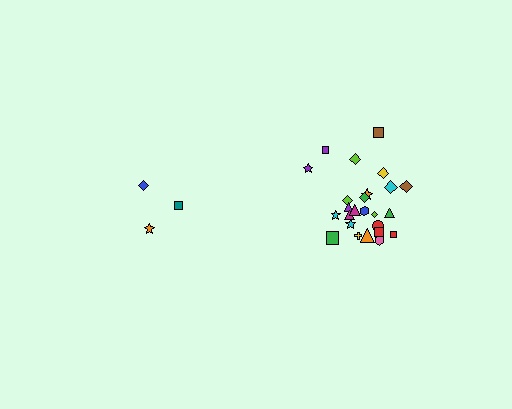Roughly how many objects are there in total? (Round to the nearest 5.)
Roughly 30 objects in total.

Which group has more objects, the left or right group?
The right group.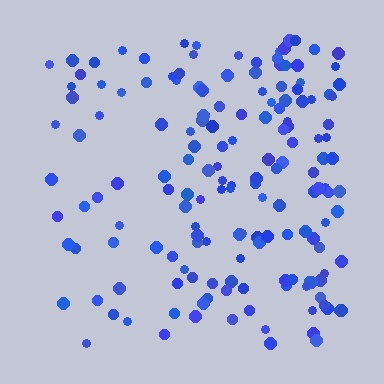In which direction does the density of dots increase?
From left to right, with the right side densest.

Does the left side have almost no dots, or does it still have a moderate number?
Still a moderate number, just noticeably fewer than the right.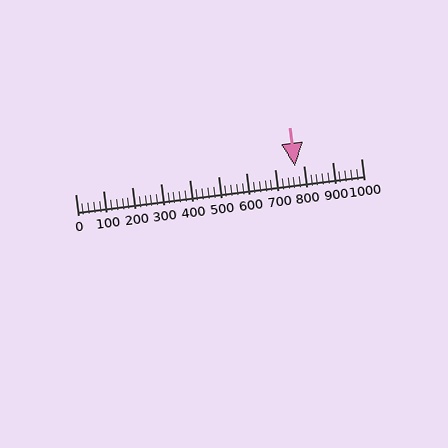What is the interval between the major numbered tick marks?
The major tick marks are spaced 100 units apart.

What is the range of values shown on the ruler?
The ruler shows values from 0 to 1000.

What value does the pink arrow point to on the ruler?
The pink arrow points to approximately 770.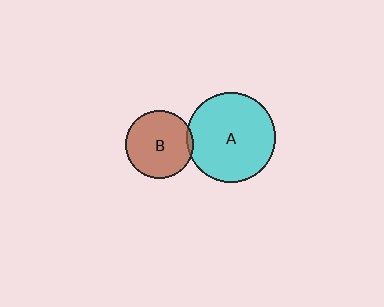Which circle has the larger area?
Circle A (cyan).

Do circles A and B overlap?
Yes.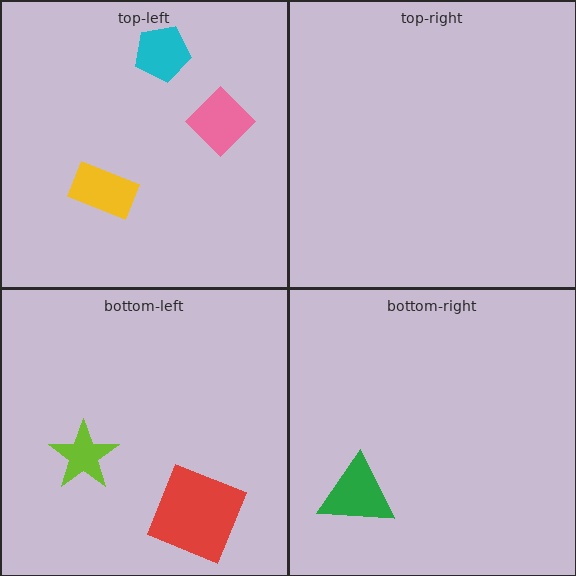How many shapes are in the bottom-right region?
1.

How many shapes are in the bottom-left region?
2.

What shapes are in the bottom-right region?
The green triangle.